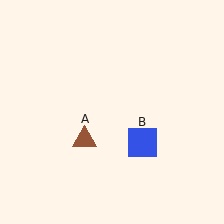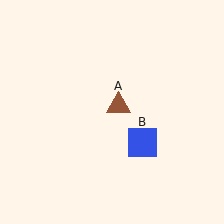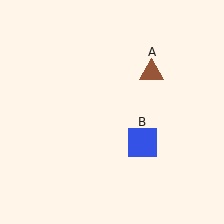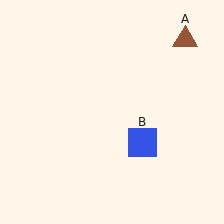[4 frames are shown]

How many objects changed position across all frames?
1 object changed position: brown triangle (object A).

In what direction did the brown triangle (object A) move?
The brown triangle (object A) moved up and to the right.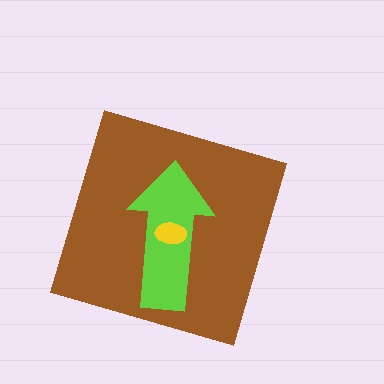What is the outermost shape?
The brown diamond.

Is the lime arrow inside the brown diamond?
Yes.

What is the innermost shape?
The yellow ellipse.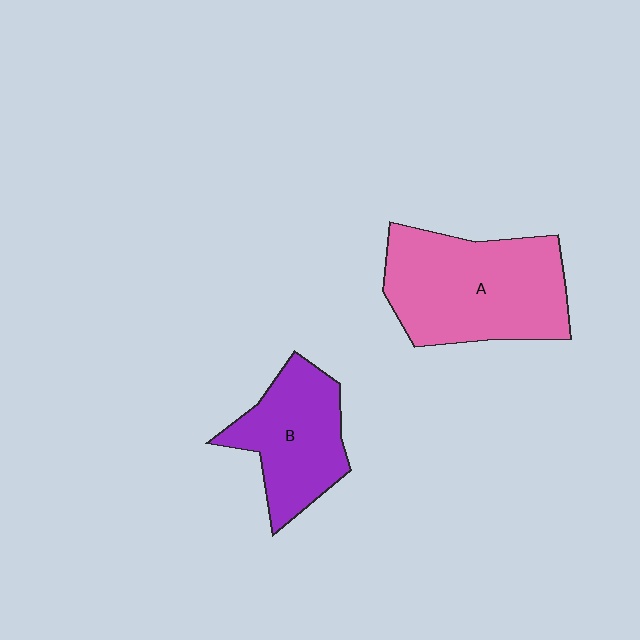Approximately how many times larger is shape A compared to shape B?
Approximately 1.5 times.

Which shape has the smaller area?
Shape B (purple).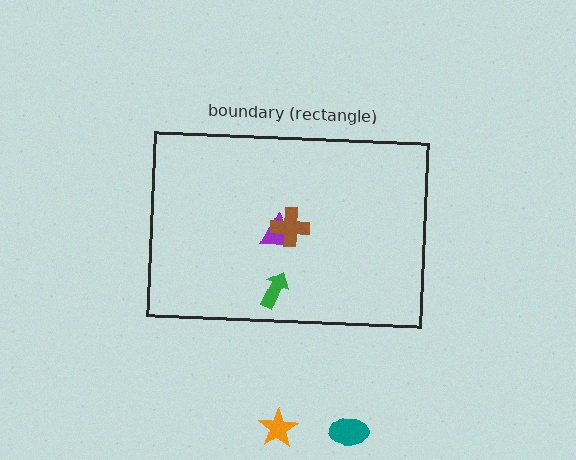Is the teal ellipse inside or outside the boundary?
Outside.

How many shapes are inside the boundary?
3 inside, 2 outside.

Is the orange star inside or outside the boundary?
Outside.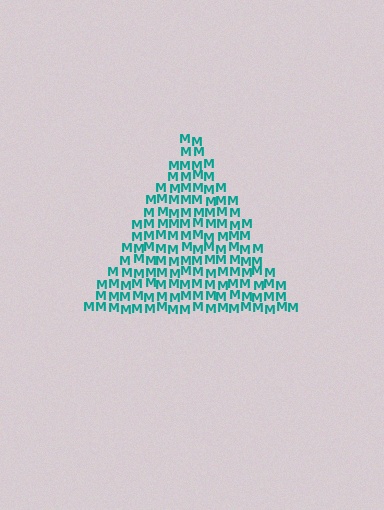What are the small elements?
The small elements are letter M's.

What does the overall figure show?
The overall figure shows a triangle.